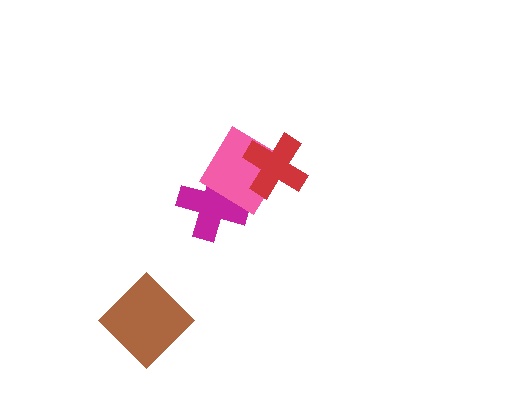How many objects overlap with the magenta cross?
1 object overlaps with the magenta cross.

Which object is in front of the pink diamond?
The red cross is in front of the pink diamond.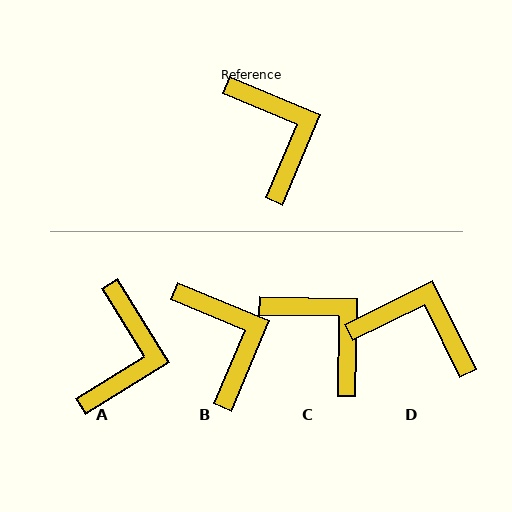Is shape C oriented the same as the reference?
No, it is off by about 22 degrees.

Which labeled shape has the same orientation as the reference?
B.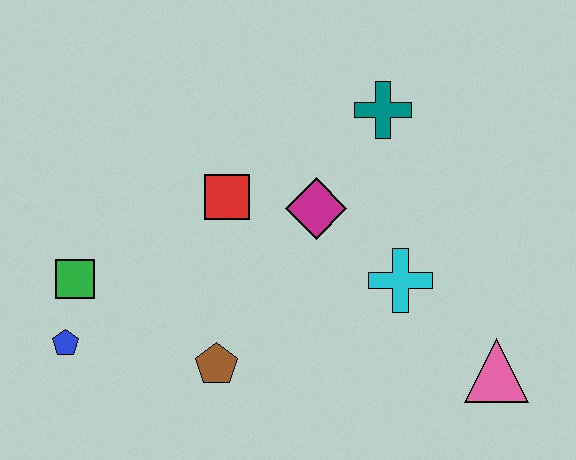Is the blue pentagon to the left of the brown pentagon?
Yes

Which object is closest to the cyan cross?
The magenta diamond is closest to the cyan cross.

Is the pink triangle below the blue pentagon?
Yes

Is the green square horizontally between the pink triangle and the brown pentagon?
No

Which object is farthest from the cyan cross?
The blue pentagon is farthest from the cyan cross.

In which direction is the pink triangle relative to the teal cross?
The pink triangle is below the teal cross.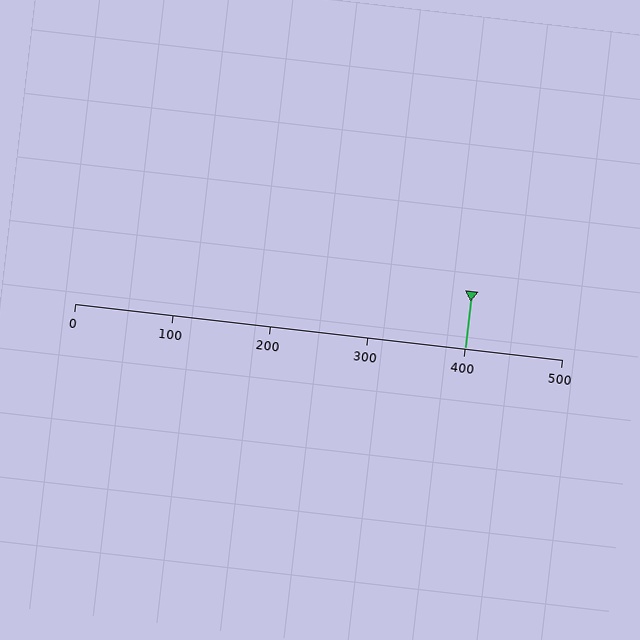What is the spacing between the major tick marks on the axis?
The major ticks are spaced 100 apart.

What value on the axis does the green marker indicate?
The marker indicates approximately 400.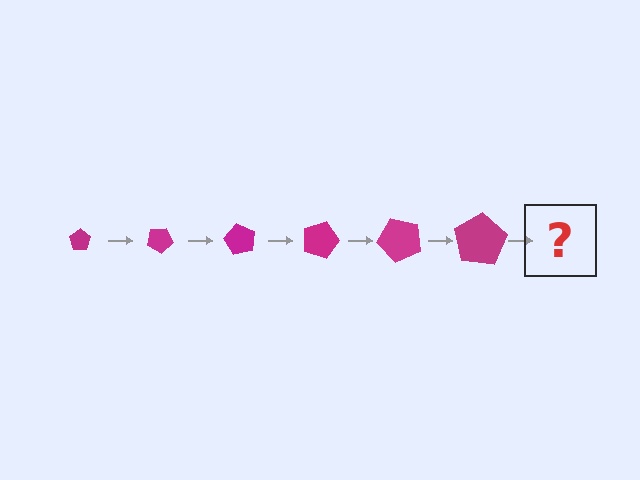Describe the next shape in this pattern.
It should be a pentagon, larger than the previous one and rotated 180 degrees from the start.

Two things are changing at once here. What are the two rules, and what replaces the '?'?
The two rules are that the pentagon grows larger each step and it rotates 30 degrees each step. The '?' should be a pentagon, larger than the previous one and rotated 180 degrees from the start.